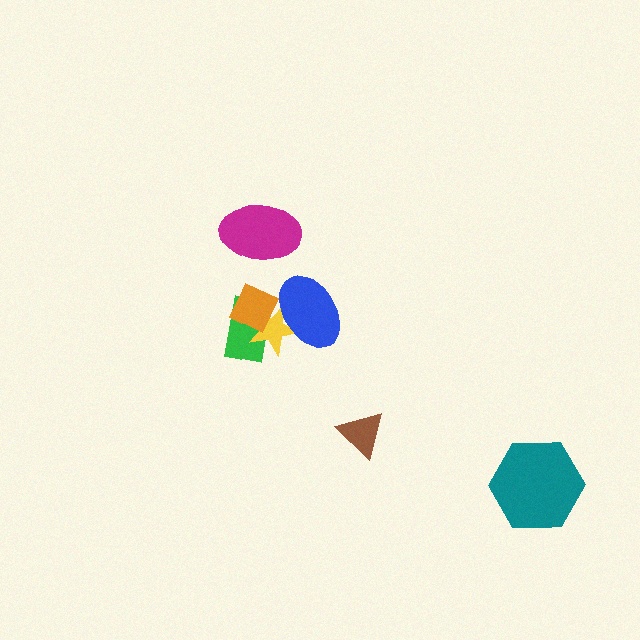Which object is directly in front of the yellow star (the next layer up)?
The orange diamond is directly in front of the yellow star.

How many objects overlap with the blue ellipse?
2 objects overlap with the blue ellipse.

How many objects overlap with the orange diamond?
3 objects overlap with the orange diamond.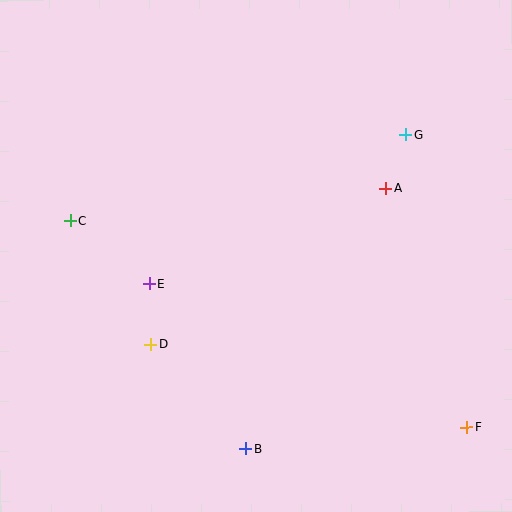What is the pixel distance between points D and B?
The distance between D and B is 142 pixels.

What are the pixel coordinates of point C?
Point C is at (70, 221).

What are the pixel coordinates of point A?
Point A is at (386, 188).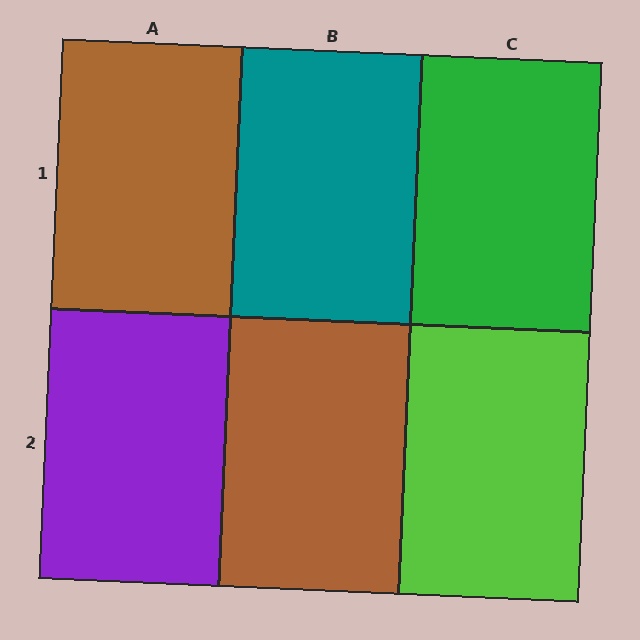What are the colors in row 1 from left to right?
Brown, teal, green.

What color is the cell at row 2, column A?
Purple.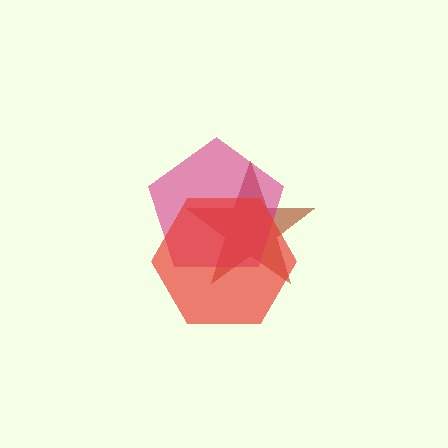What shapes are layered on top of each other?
The layered shapes are: a brown star, a magenta pentagon, a red hexagon.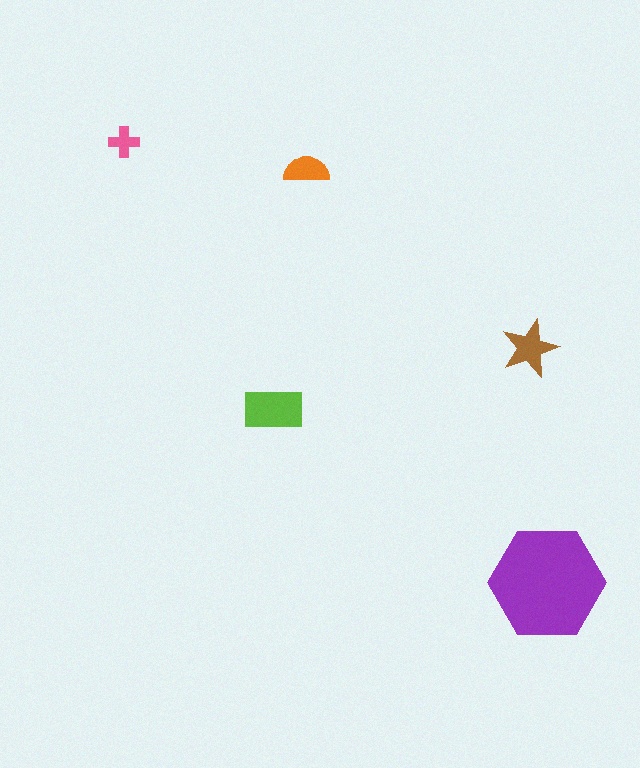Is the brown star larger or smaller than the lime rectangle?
Smaller.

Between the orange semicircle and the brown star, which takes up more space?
The brown star.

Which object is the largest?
The purple hexagon.